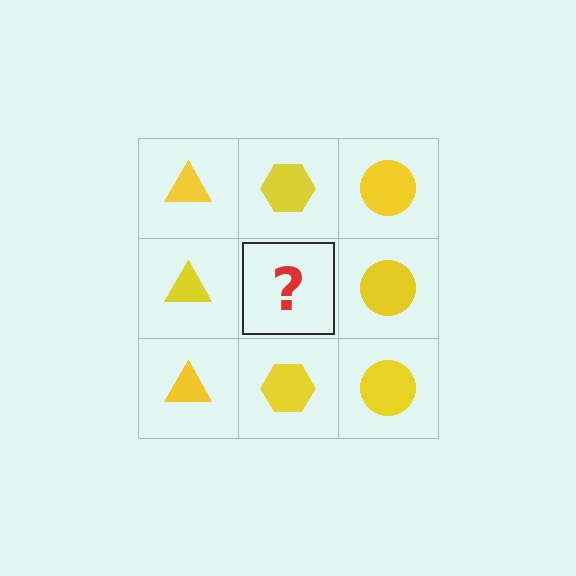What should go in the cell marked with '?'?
The missing cell should contain a yellow hexagon.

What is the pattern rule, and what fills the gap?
The rule is that each column has a consistent shape. The gap should be filled with a yellow hexagon.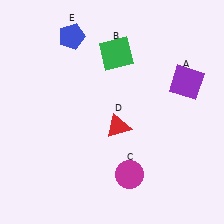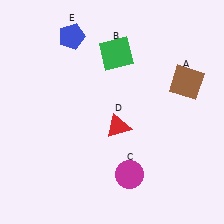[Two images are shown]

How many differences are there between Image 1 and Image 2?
There is 1 difference between the two images.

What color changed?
The square (A) changed from purple in Image 1 to brown in Image 2.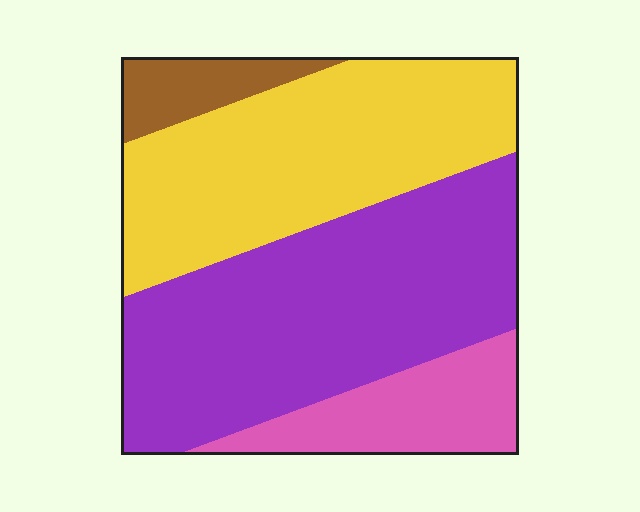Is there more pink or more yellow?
Yellow.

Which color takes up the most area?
Purple, at roughly 45%.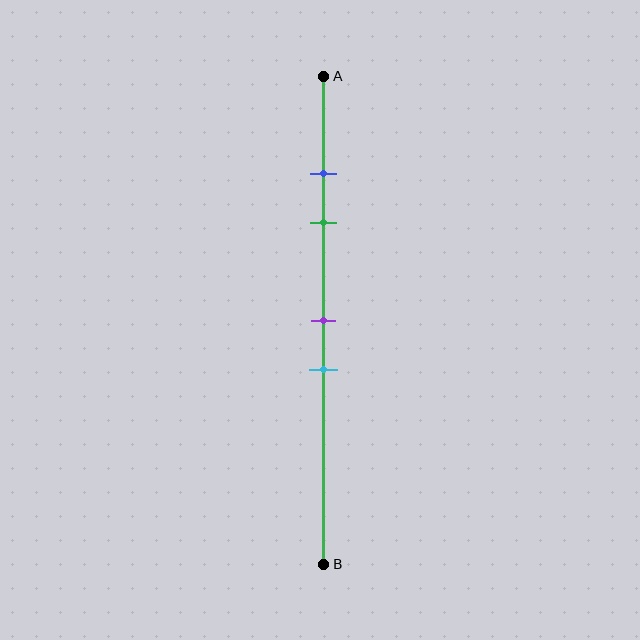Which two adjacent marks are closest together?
The blue and green marks are the closest adjacent pair.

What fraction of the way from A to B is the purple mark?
The purple mark is approximately 50% (0.5) of the way from A to B.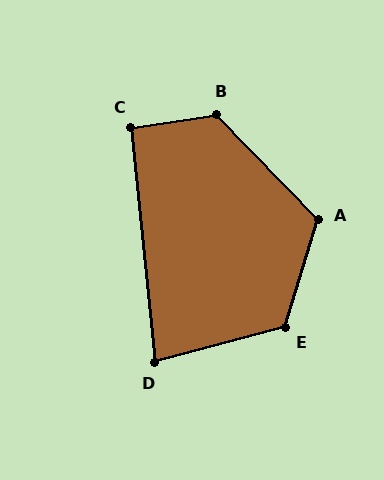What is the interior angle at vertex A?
Approximately 119 degrees (obtuse).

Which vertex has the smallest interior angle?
D, at approximately 81 degrees.